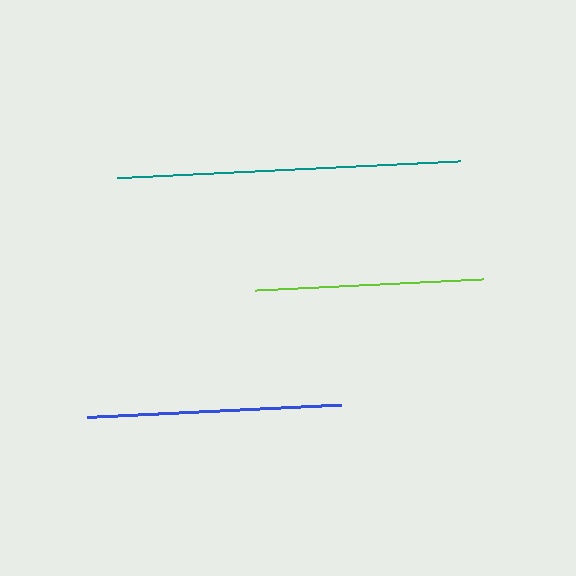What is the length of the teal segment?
The teal segment is approximately 343 pixels long.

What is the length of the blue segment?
The blue segment is approximately 254 pixels long.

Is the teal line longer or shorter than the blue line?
The teal line is longer than the blue line.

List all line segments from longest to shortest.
From longest to shortest: teal, blue, lime.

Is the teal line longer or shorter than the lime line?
The teal line is longer than the lime line.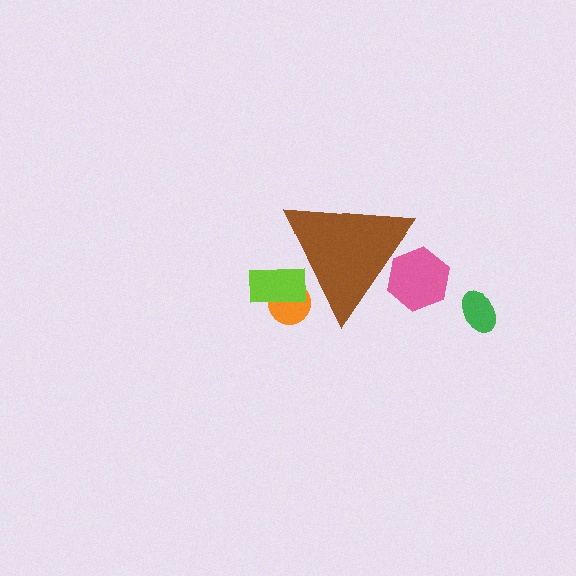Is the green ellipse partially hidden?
No, the green ellipse is fully visible.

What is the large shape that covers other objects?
A brown triangle.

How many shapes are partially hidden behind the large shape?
3 shapes are partially hidden.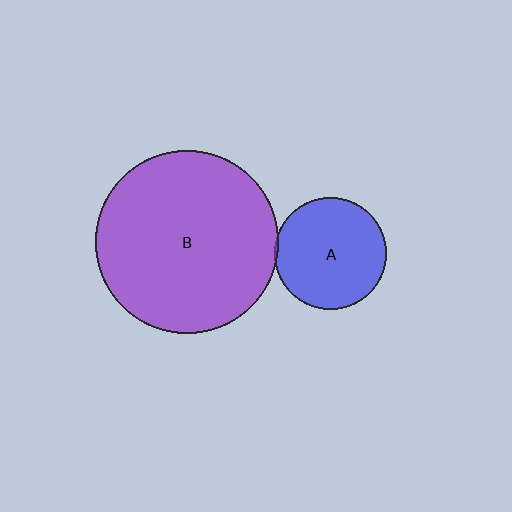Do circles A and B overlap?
Yes.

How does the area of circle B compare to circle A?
Approximately 2.7 times.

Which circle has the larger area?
Circle B (purple).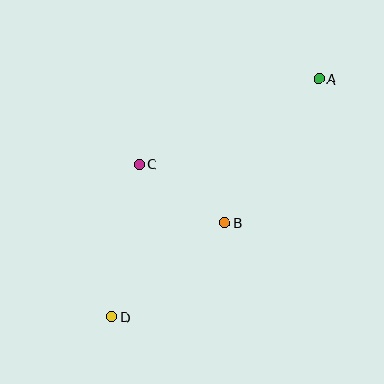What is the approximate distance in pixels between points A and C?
The distance between A and C is approximately 199 pixels.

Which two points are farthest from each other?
Points A and D are farthest from each other.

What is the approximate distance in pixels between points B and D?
The distance between B and D is approximately 147 pixels.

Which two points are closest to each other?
Points B and C are closest to each other.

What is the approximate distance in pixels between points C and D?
The distance between C and D is approximately 155 pixels.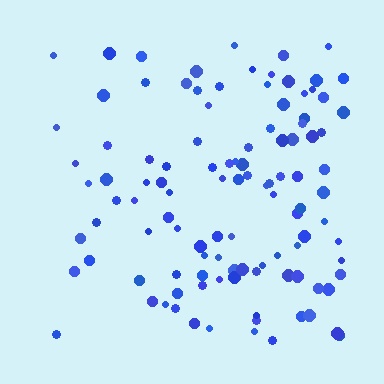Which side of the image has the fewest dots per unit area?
The left.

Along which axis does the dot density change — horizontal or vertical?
Horizontal.